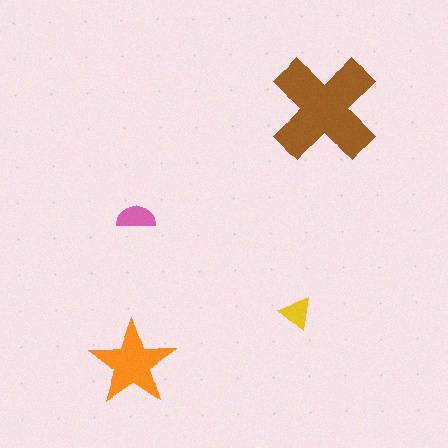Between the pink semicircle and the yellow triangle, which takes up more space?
The pink semicircle.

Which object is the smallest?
The yellow triangle.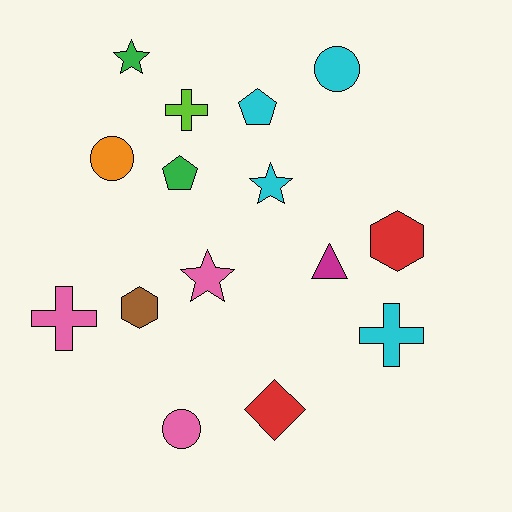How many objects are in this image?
There are 15 objects.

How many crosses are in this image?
There are 3 crosses.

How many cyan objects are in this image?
There are 4 cyan objects.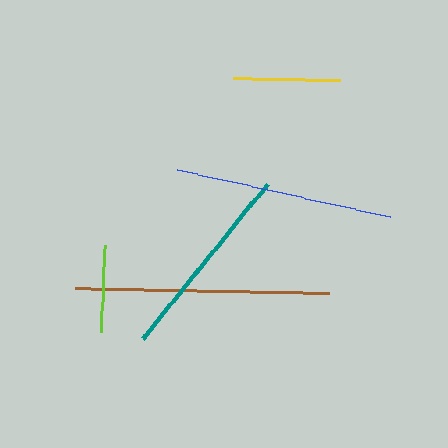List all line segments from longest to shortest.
From longest to shortest: brown, blue, teal, yellow, lime.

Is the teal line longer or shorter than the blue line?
The blue line is longer than the teal line.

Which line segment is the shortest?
The lime line is the shortest at approximately 87 pixels.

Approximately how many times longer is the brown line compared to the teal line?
The brown line is approximately 1.3 times the length of the teal line.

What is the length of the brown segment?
The brown segment is approximately 254 pixels long.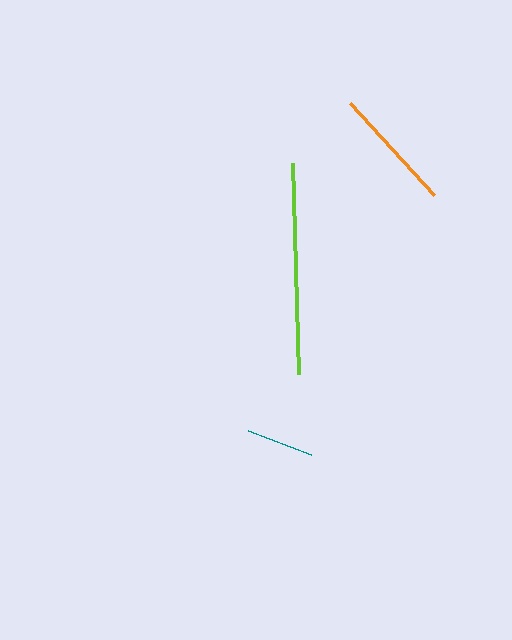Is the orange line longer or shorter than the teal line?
The orange line is longer than the teal line.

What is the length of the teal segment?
The teal segment is approximately 68 pixels long.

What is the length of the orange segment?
The orange segment is approximately 125 pixels long.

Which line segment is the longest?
The lime line is the longest at approximately 211 pixels.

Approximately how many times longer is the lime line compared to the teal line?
The lime line is approximately 3.1 times the length of the teal line.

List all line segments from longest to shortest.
From longest to shortest: lime, orange, teal.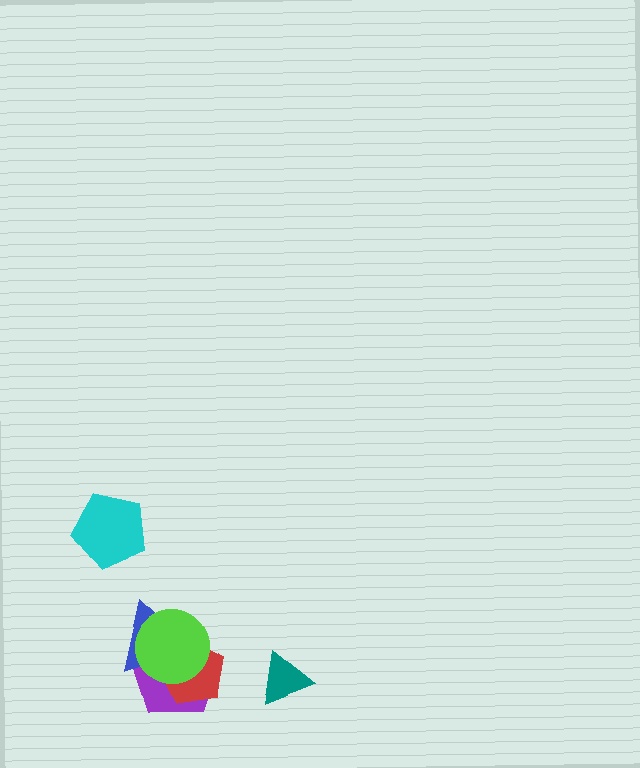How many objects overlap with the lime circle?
3 objects overlap with the lime circle.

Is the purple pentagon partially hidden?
Yes, it is partially covered by another shape.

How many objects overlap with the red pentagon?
3 objects overlap with the red pentagon.